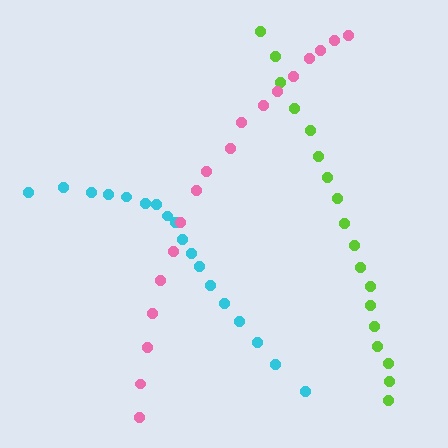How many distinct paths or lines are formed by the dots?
There are 3 distinct paths.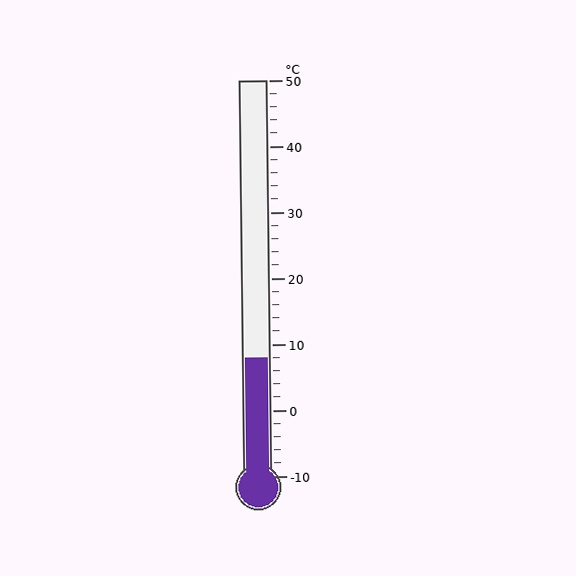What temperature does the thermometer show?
The thermometer shows approximately 8°C.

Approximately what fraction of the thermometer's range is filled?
The thermometer is filled to approximately 30% of its range.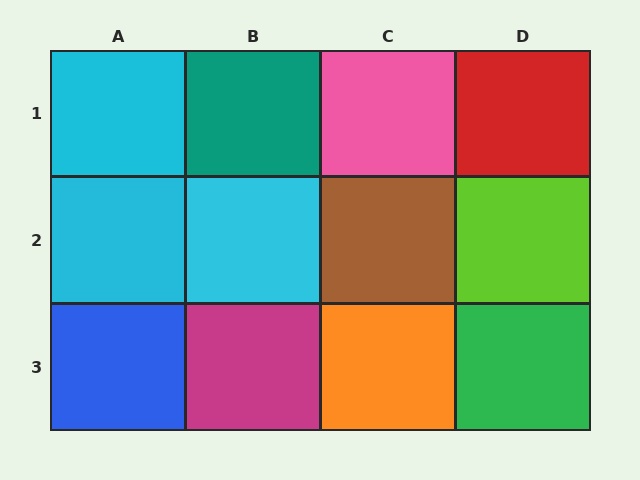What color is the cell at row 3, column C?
Orange.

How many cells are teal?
1 cell is teal.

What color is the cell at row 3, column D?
Green.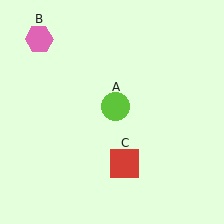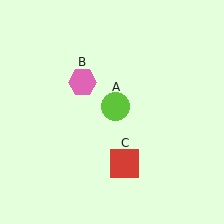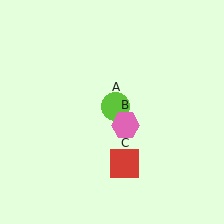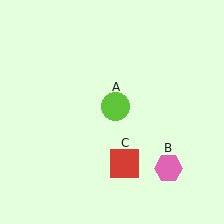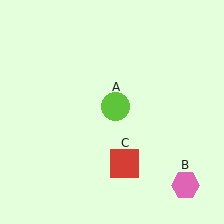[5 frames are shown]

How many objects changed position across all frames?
1 object changed position: pink hexagon (object B).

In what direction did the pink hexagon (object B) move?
The pink hexagon (object B) moved down and to the right.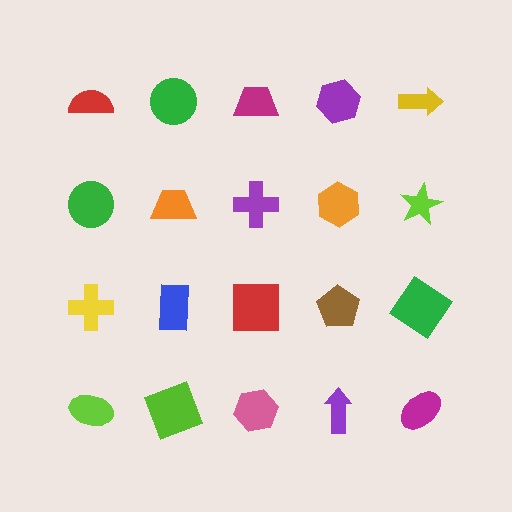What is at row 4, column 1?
A lime ellipse.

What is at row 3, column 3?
A red square.